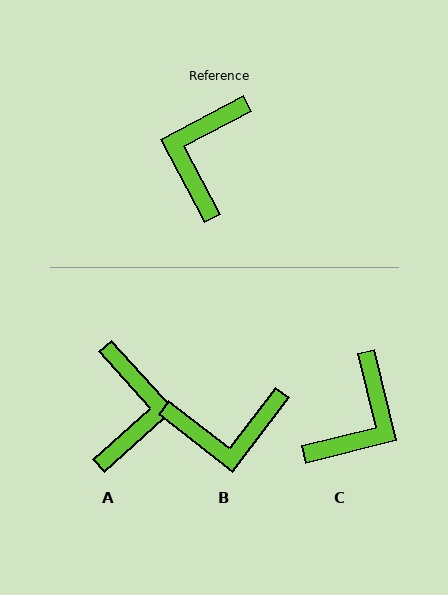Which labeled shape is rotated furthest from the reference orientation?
A, about 166 degrees away.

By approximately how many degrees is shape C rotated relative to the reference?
Approximately 166 degrees counter-clockwise.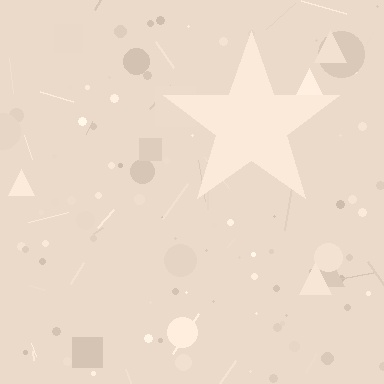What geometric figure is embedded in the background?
A star is embedded in the background.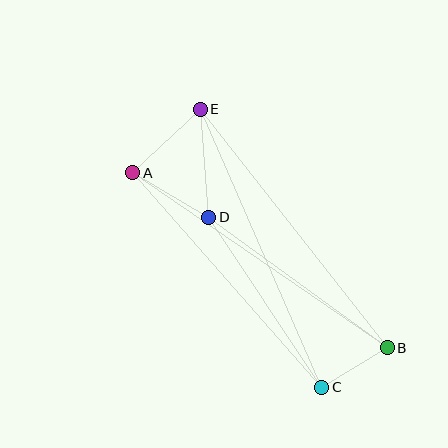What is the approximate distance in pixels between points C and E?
The distance between C and E is approximately 304 pixels.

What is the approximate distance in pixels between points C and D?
The distance between C and D is approximately 204 pixels.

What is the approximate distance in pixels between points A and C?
The distance between A and C is approximately 286 pixels.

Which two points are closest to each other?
Points B and C are closest to each other.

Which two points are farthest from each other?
Points A and B are farthest from each other.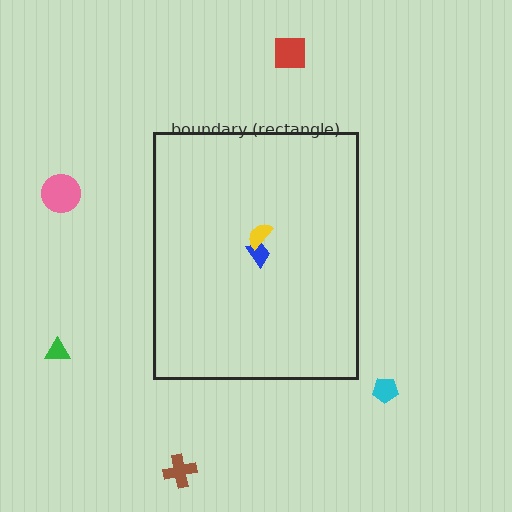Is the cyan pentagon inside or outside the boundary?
Outside.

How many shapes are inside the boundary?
2 inside, 5 outside.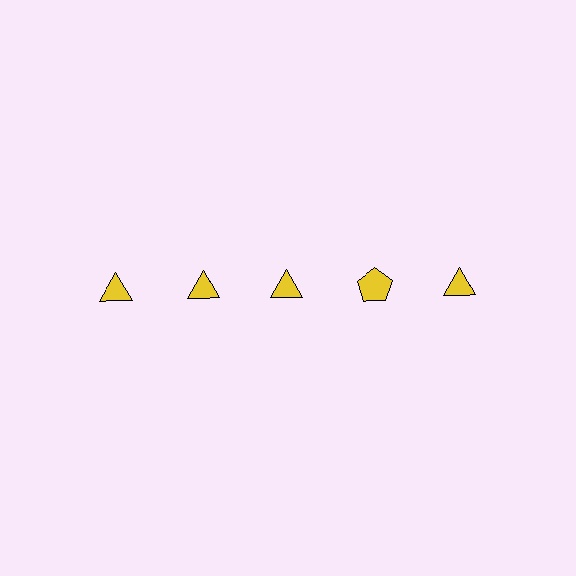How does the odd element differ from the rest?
It has a different shape: pentagon instead of triangle.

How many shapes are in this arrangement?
There are 5 shapes arranged in a grid pattern.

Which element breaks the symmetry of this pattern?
The yellow pentagon in the top row, second from right column breaks the symmetry. All other shapes are yellow triangles.